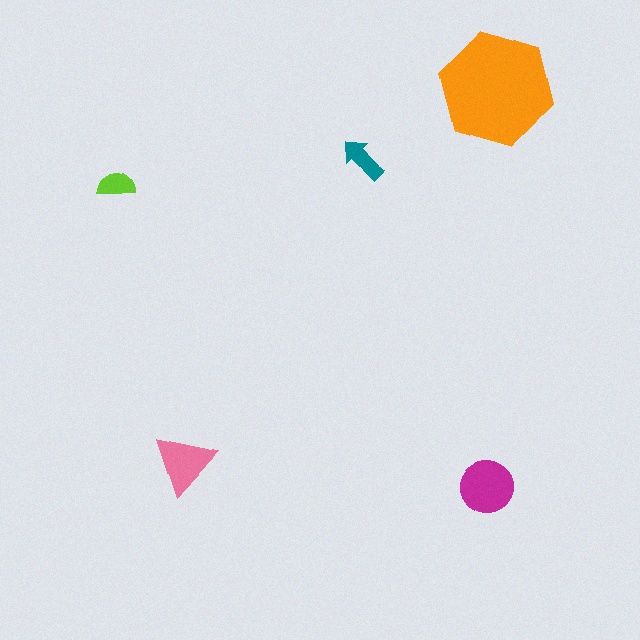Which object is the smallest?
The lime semicircle.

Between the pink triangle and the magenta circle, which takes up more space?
The magenta circle.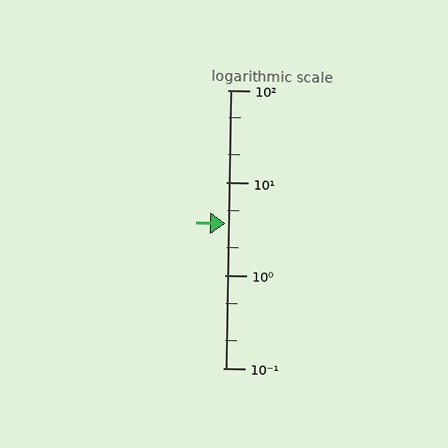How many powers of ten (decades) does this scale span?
The scale spans 3 decades, from 0.1 to 100.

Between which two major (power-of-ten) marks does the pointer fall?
The pointer is between 1 and 10.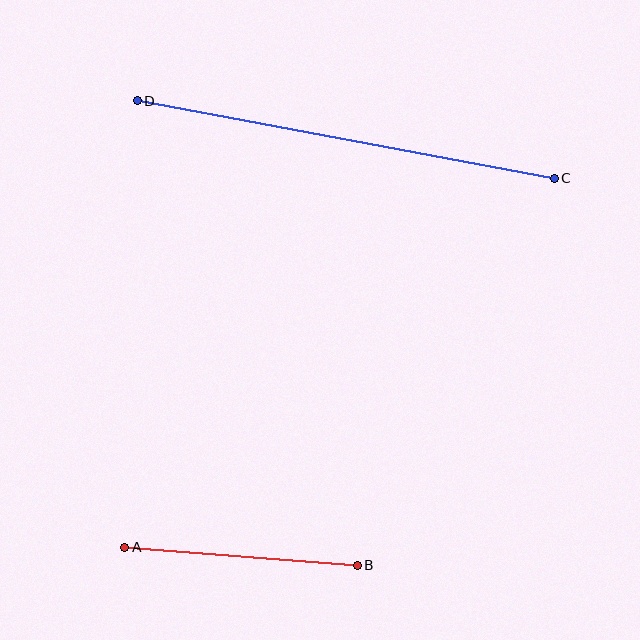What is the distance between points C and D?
The distance is approximately 424 pixels.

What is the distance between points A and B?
The distance is approximately 233 pixels.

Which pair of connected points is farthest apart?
Points C and D are farthest apart.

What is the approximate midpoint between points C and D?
The midpoint is at approximately (346, 139) pixels.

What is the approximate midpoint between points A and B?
The midpoint is at approximately (241, 556) pixels.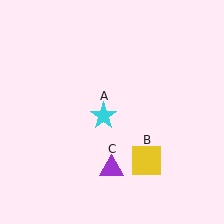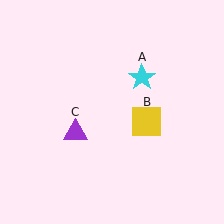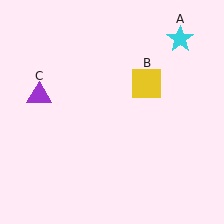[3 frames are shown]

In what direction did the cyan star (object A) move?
The cyan star (object A) moved up and to the right.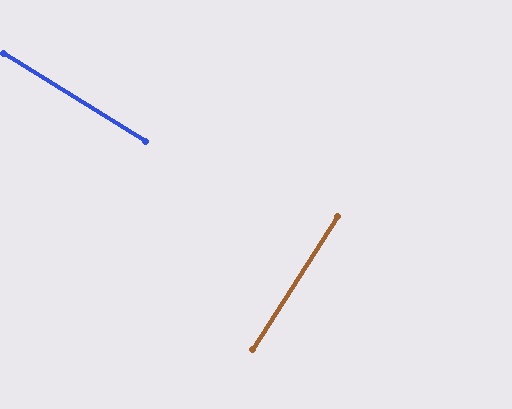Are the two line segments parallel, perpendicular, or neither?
Perpendicular — they meet at approximately 89°.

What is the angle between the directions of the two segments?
Approximately 89 degrees.